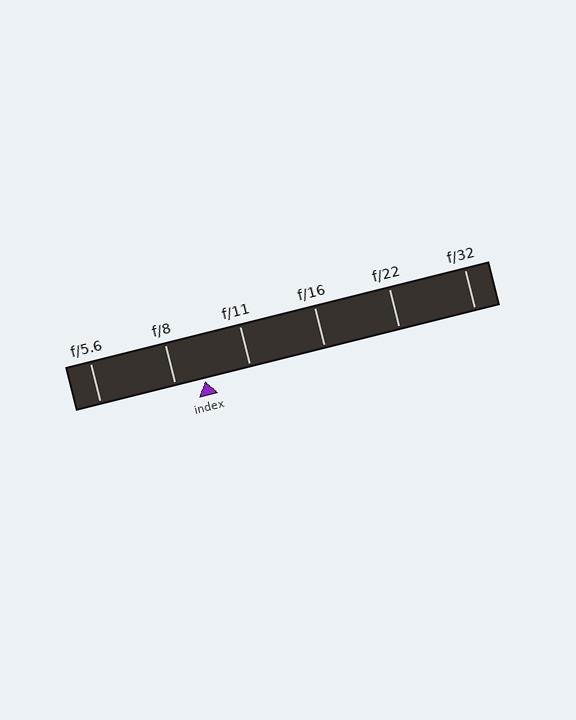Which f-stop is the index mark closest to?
The index mark is closest to f/8.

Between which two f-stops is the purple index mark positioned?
The index mark is between f/8 and f/11.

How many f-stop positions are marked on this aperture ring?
There are 6 f-stop positions marked.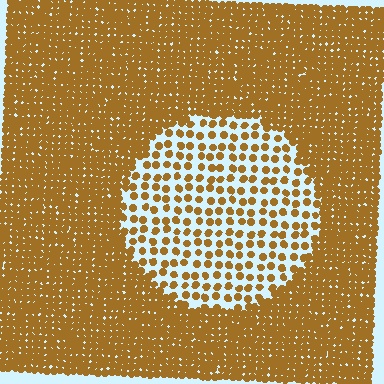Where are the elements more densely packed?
The elements are more densely packed outside the circle boundary.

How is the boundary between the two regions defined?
The boundary is defined by a change in element density (approximately 2.8x ratio). All elements are the same color, size, and shape.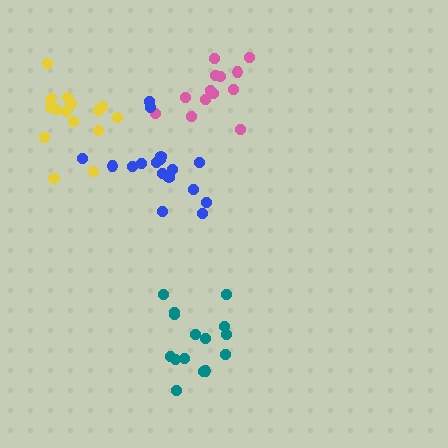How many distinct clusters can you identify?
There are 4 distinct clusters.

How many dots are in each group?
Group 1: 15 dots, Group 2: 13 dots, Group 3: 15 dots, Group 4: 17 dots (60 total).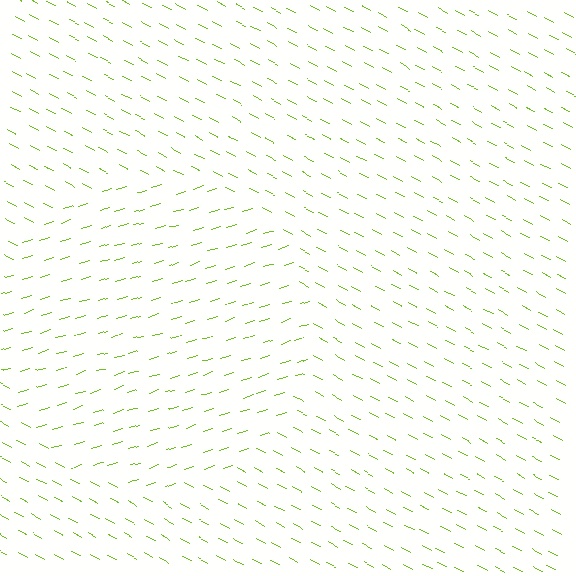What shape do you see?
I see a circle.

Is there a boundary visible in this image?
Yes, there is a texture boundary formed by a change in line orientation.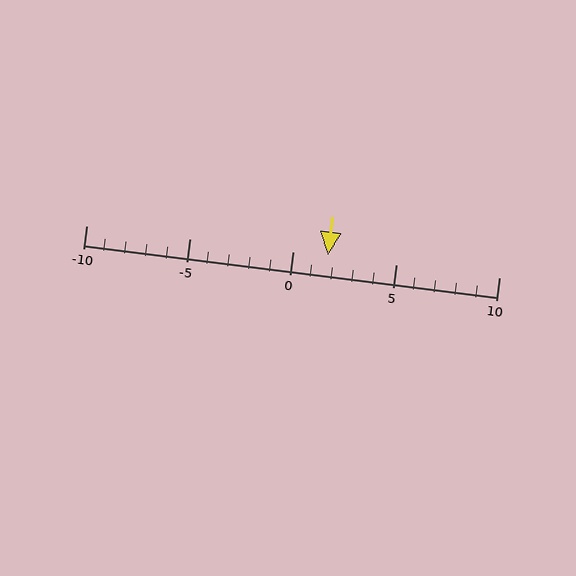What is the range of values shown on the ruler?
The ruler shows values from -10 to 10.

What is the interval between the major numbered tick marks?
The major tick marks are spaced 5 units apart.